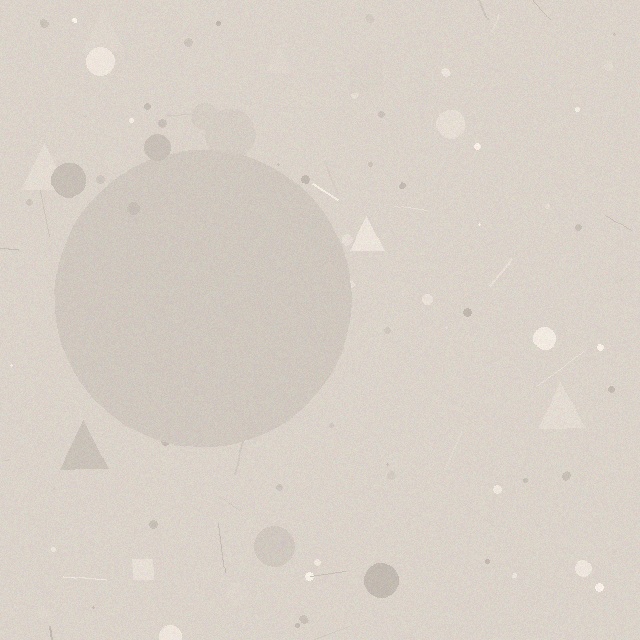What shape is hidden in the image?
A circle is hidden in the image.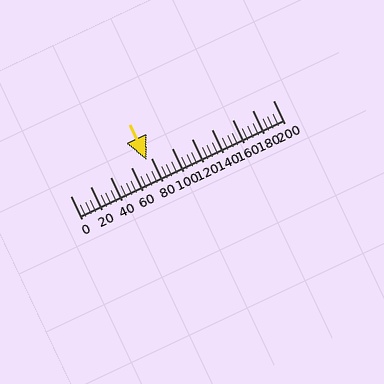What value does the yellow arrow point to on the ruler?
The yellow arrow points to approximately 75.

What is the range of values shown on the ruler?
The ruler shows values from 0 to 200.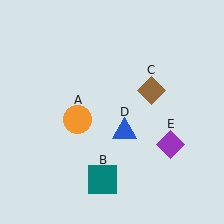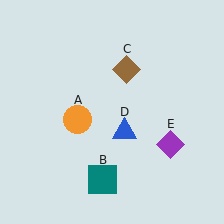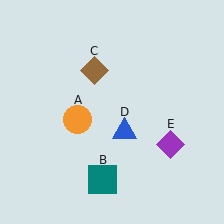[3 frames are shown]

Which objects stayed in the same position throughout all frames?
Orange circle (object A) and teal square (object B) and blue triangle (object D) and purple diamond (object E) remained stationary.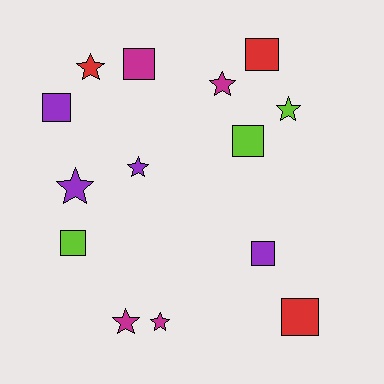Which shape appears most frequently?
Star, with 7 objects.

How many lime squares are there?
There are 2 lime squares.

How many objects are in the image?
There are 14 objects.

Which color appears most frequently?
Purple, with 4 objects.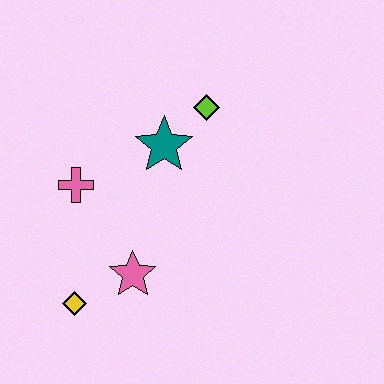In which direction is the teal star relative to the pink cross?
The teal star is to the right of the pink cross.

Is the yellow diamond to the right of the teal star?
No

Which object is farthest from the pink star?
The lime diamond is farthest from the pink star.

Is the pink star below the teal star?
Yes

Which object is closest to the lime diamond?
The teal star is closest to the lime diamond.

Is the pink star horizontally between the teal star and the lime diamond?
No